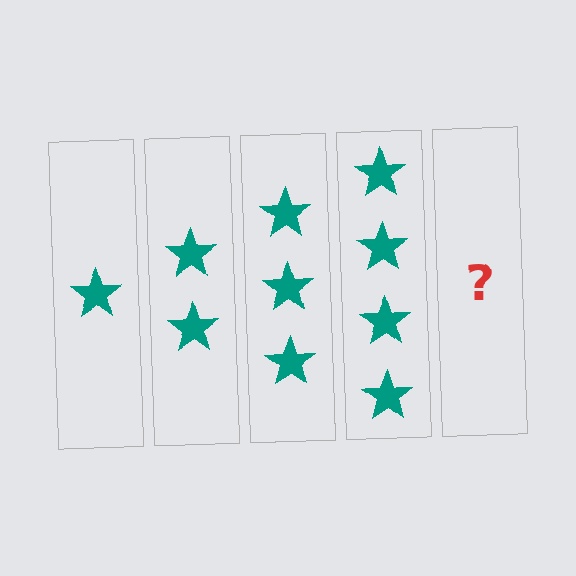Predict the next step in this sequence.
The next step is 5 stars.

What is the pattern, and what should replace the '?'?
The pattern is that each step adds one more star. The '?' should be 5 stars.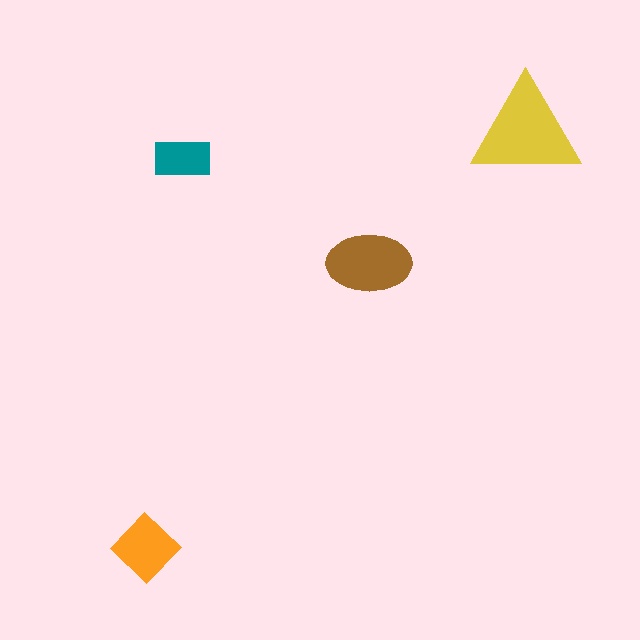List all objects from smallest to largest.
The teal rectangle, the orange diamond, the brown ellipse, the yellow triangle.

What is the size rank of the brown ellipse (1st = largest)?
2nd.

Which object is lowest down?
The orange diamond is bottommost.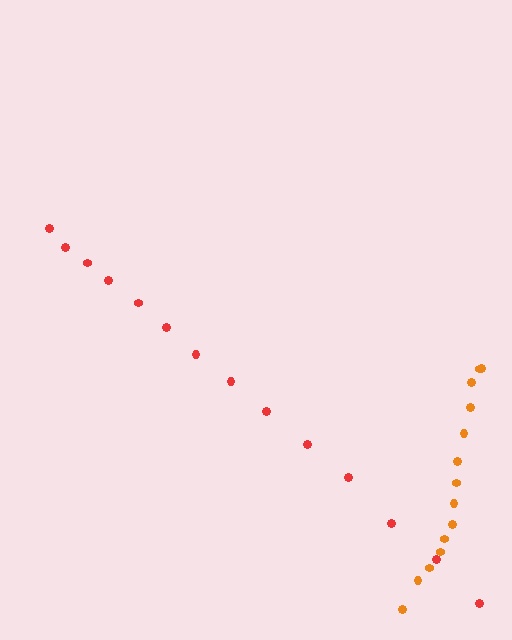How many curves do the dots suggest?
There are 2 distinct paths.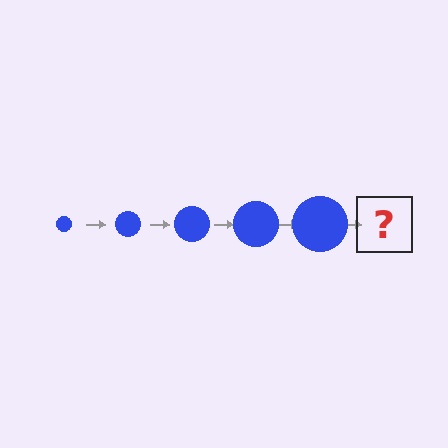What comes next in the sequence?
The next element should be a blue circle, larger than the previous one.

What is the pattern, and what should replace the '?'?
The pattern is that the circle gets progressively larger each step. The '?' should be a blue circle, larger than the previous one.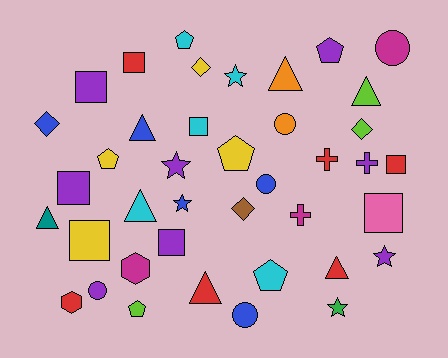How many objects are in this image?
There are 40 objects.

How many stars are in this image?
There are 5 stars.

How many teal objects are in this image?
There is 1 teal object.